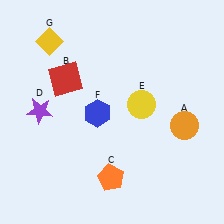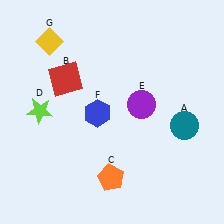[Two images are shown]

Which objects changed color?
A changed from orange to teal. D changed from purple to lime. E changed from yellow to purple.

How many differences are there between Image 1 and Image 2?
There are 3 differences between the two images.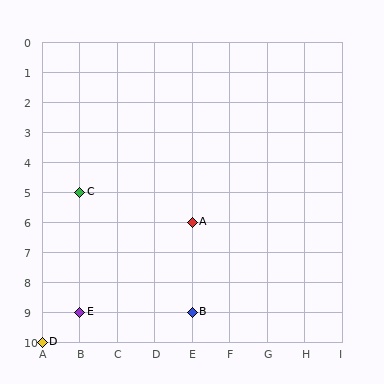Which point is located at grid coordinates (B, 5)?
Point C is at (B, 5).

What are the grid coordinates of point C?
Point C is at grid coordinates (B, 5).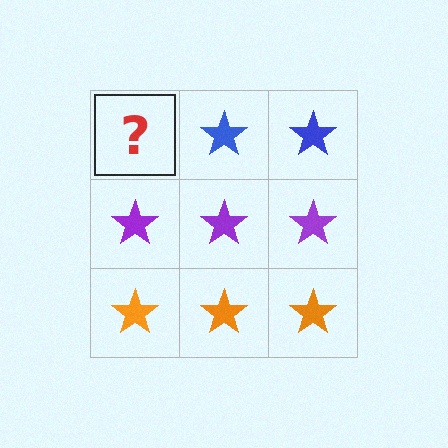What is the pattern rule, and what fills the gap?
The rule is that each row has a consistent color. The gap should be filled with a blue star.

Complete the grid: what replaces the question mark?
The question mark should be replaced with a blue star.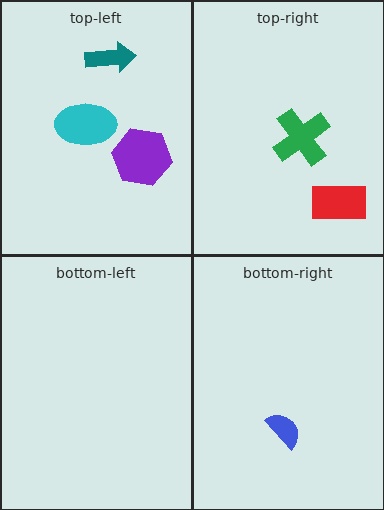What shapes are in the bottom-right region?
The blue semicircle.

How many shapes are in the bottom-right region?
1.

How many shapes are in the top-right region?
2.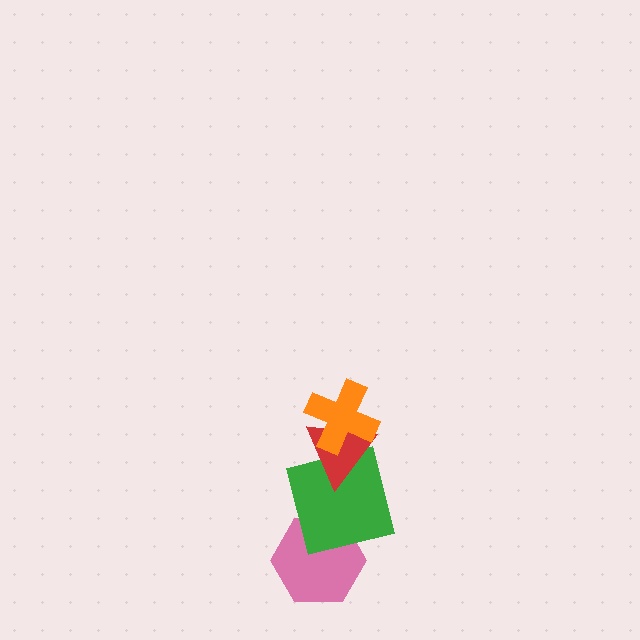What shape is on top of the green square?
The red triangle is on top of the green square.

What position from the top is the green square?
The green square is 3rd from the top.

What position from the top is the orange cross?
The orange cross is 1st from the top.